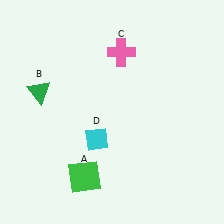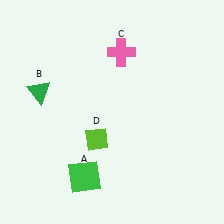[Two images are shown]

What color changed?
The diamond (D) changed from cyan in Image 1 to lime in Image 2.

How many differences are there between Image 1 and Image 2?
There is 1 difference between the two images.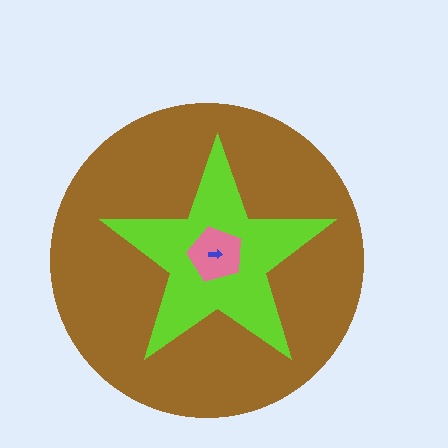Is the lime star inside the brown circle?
Yes.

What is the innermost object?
The blue arrow.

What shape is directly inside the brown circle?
The lime star.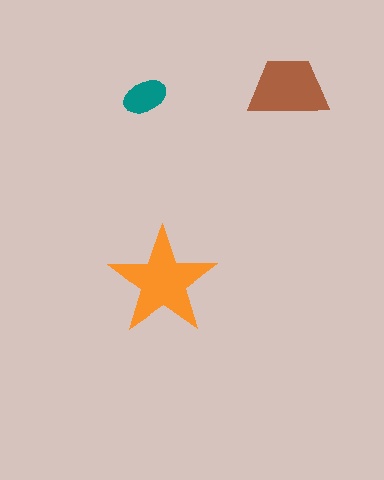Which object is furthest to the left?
The teal ellipse is leftmost.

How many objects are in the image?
There are 3 objects in the image.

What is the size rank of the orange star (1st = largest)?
1st.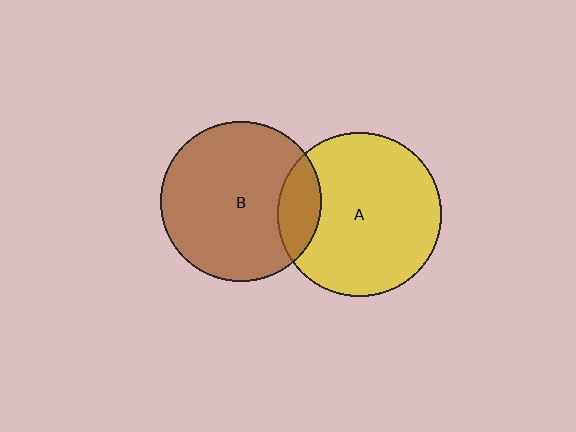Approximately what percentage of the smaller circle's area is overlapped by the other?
Approximately 15%.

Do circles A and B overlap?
Yes.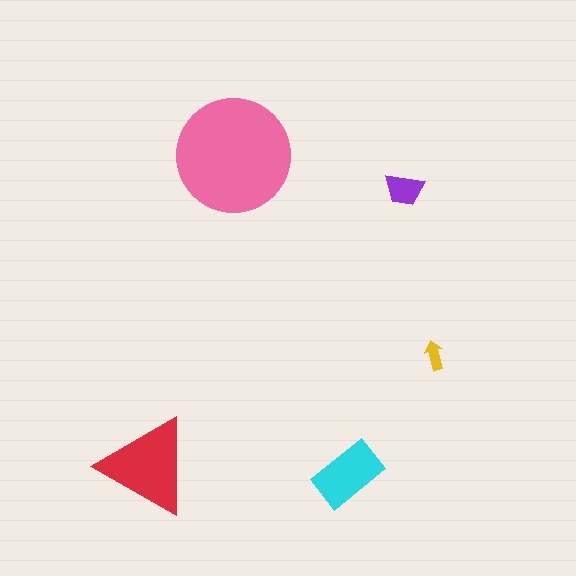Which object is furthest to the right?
The yellow arrow is rightmost.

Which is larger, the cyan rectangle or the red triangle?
The red triangle.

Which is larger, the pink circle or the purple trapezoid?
The pink circle.